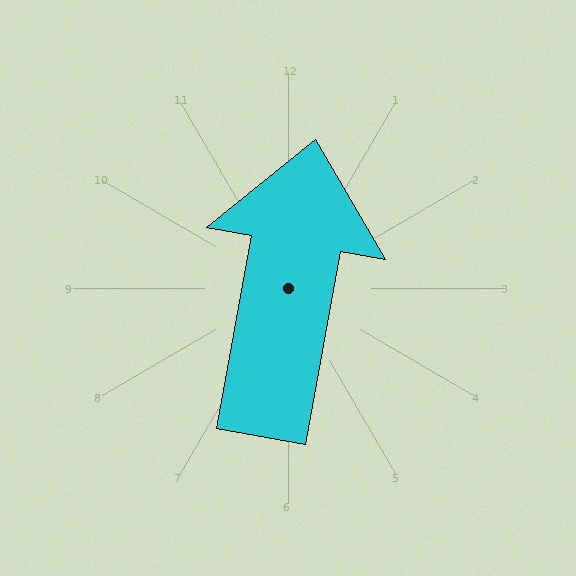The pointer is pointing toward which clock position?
Roughly 12 o'clock.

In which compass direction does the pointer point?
North.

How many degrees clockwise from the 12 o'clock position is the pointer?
Approximately 10 degrees.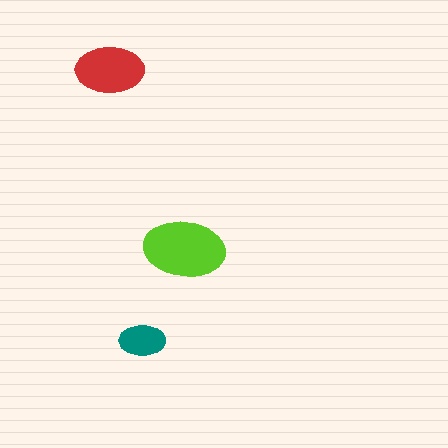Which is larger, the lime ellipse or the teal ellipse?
The lime one.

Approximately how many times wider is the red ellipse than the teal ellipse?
About 1.5 times wider.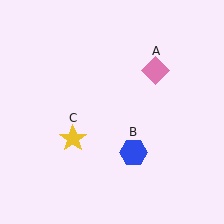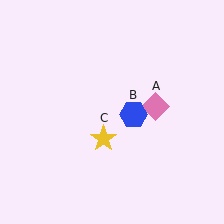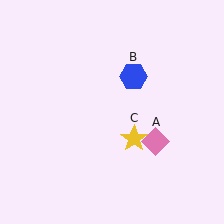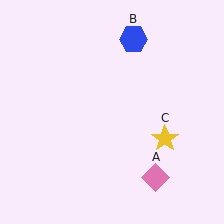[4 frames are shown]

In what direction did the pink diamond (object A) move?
The pink diamond (object A) moved down.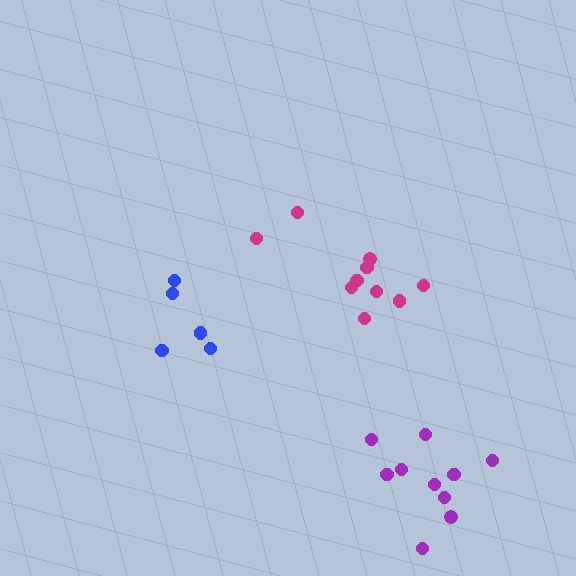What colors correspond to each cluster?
The clusters are colored: magenta, blue, purple.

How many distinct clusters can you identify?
There are 3 distinct clusters.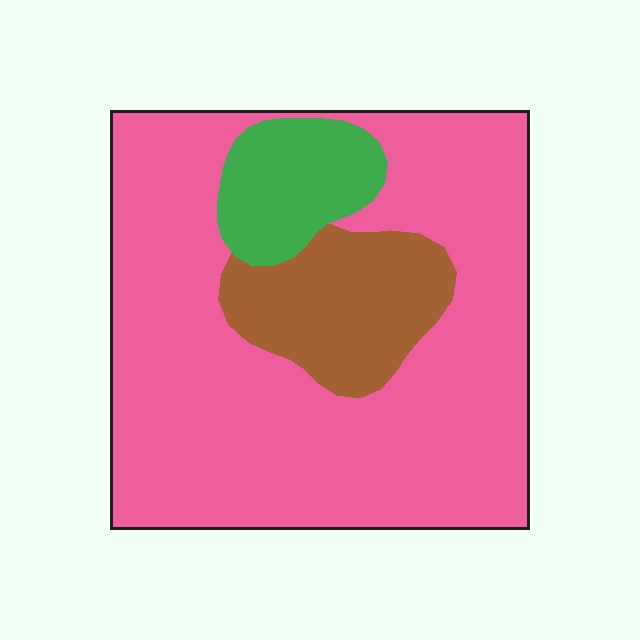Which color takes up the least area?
Green, at roughly 10%.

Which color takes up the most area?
Pink, at roughly 75%.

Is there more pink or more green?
Pink.